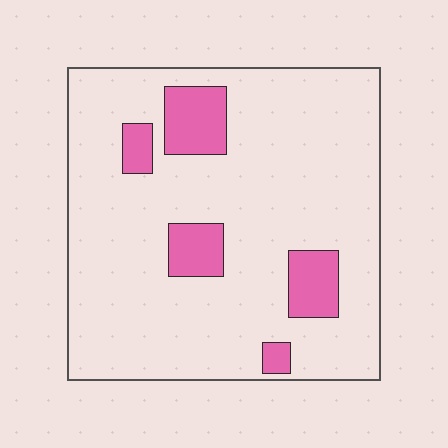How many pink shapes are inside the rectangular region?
5.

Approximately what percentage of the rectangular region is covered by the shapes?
Approximately 15%.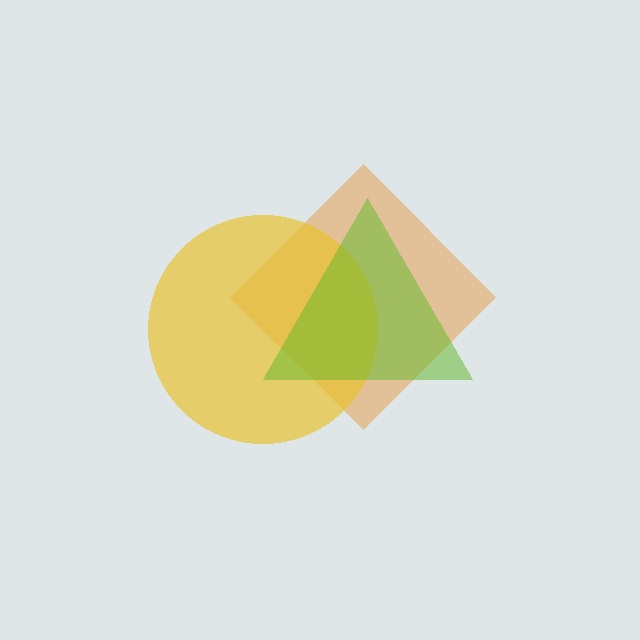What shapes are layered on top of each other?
The layered shapes are: an orange diamond, a yellow circle, a lime triangle.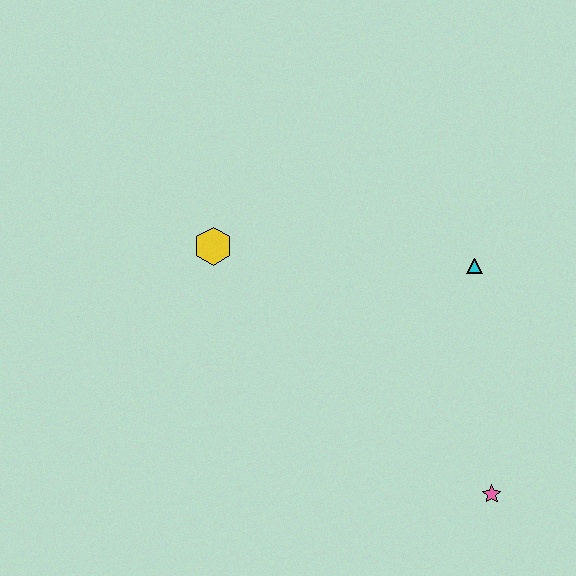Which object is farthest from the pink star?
The yellow hexagon is farthest from the pink star.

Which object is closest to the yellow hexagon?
The cyan triangle is closest to the yellow hexagon.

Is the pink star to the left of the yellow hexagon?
No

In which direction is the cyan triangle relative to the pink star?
The cyan triangle is above the pink star.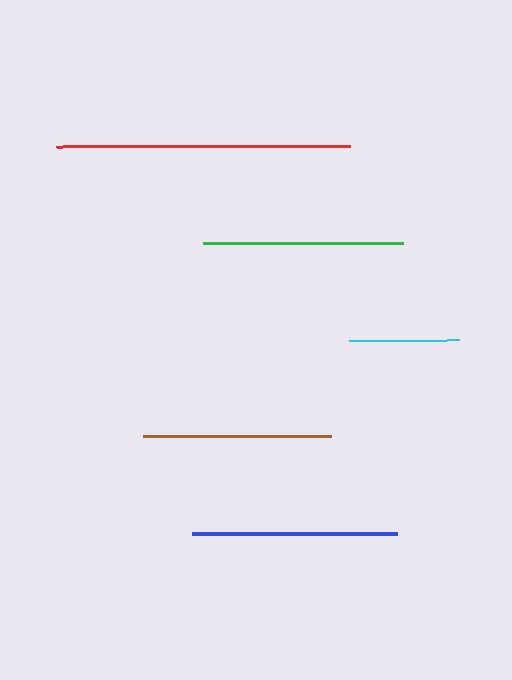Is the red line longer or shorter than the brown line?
The red line is longer than the brown line.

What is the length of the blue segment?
The blue segment is approximately 204 pixels long.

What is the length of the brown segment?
The brown segment is approximately 188 pixels long.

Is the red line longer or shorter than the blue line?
The red line is longer than the blue line.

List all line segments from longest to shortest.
From longest to shortest: red, blue, green, brown, cyan.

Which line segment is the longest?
The red line is the longest at approximately 294 pixels.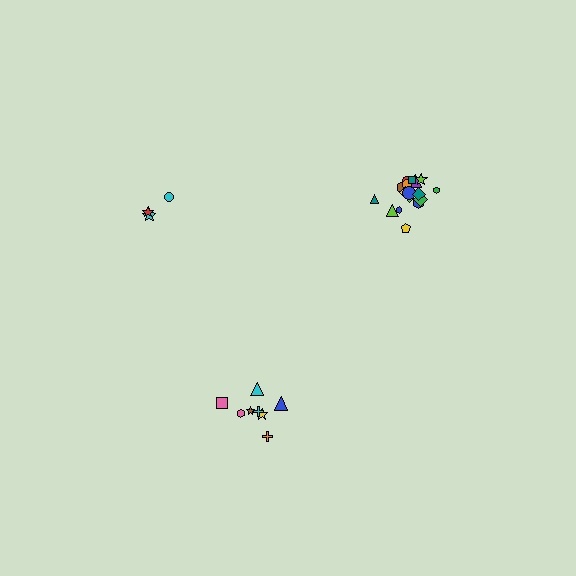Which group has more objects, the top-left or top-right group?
The top-right group.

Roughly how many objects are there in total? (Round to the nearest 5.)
Roughly 30 objects in total.